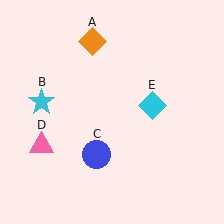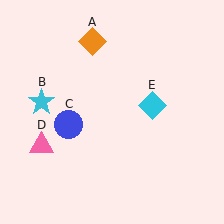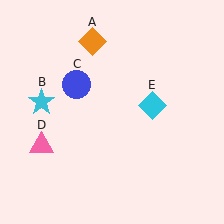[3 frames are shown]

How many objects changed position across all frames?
1 object changed position: blue circle (object C).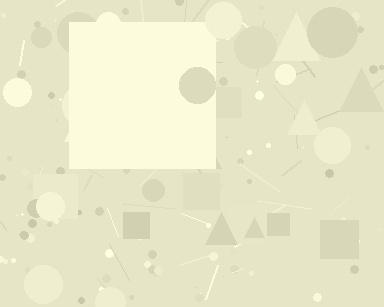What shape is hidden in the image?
A square is hidden in the image.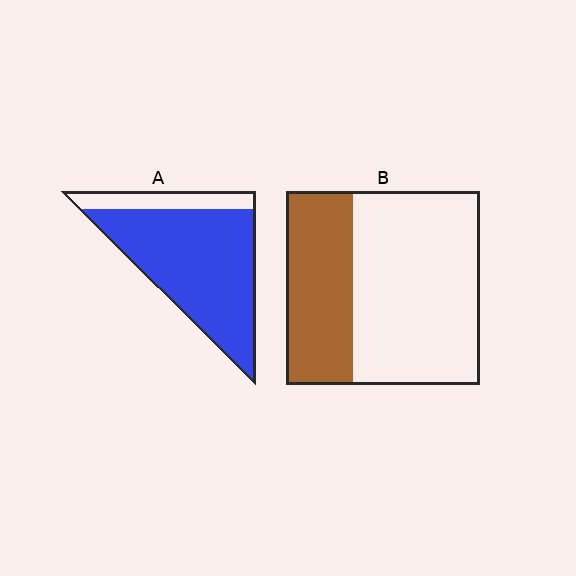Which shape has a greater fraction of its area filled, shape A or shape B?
Shape A.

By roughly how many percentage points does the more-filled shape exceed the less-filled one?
By roughly 50 percentage points (A over B).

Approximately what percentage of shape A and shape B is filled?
A is approximately 80% and B is approximately 35%.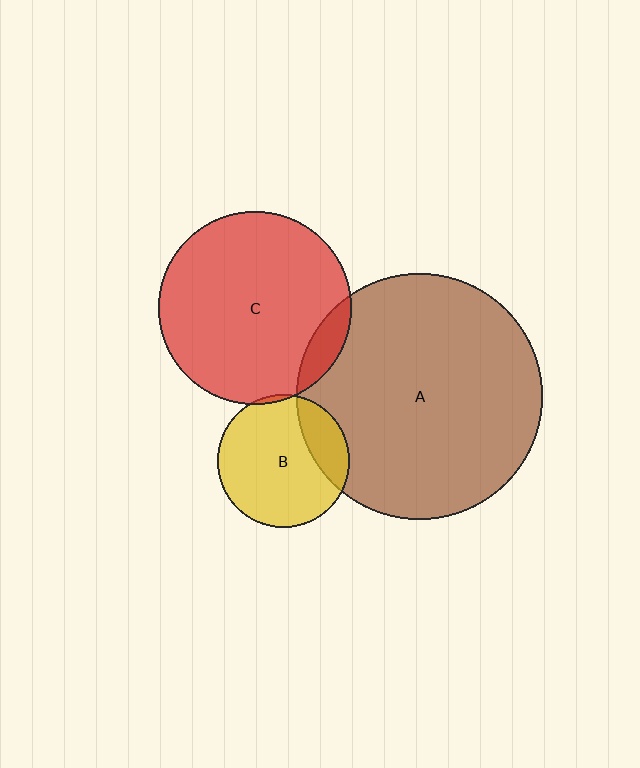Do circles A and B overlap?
Yes.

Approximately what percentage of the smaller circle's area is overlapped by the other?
Approximately 20%.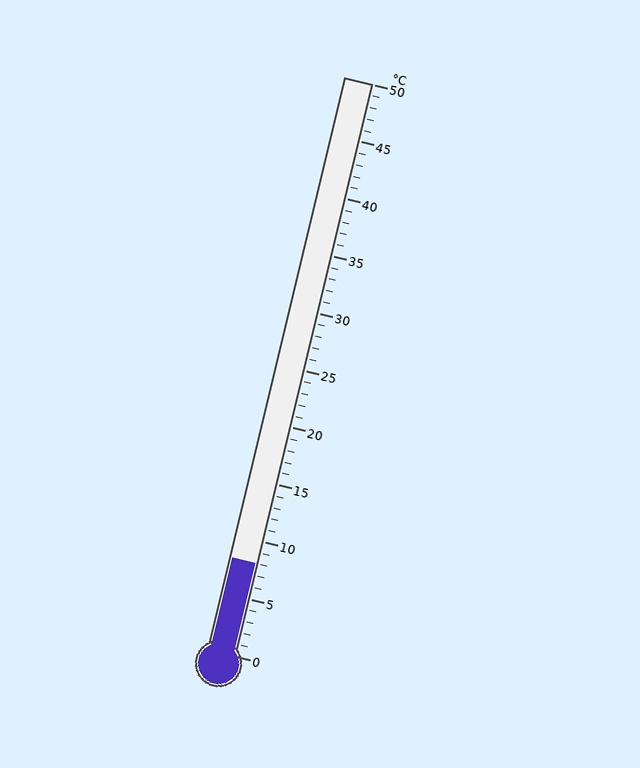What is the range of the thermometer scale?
The thermometer scale ranges from 0°C to 50°C.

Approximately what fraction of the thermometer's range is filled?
The thermometer is filled to approximately 15% of its range.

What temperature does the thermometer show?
The thermometer shows approximately 8°C.